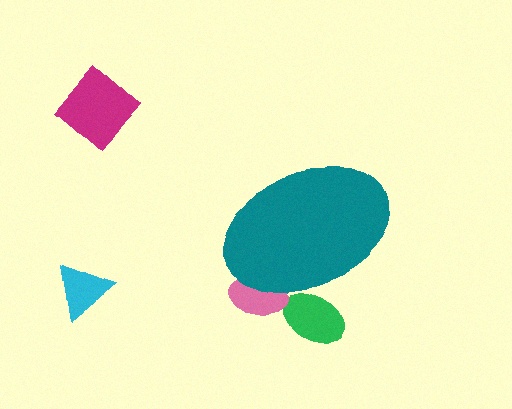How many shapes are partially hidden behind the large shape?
2 shapes are partially hidden.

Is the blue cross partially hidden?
No, the blue cross is fully visible.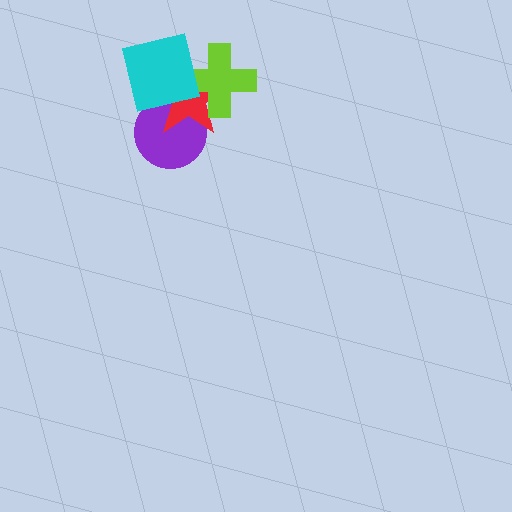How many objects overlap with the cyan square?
3 objects overlap with the cyan square.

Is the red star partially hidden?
Yes, it is partially covered by another shape.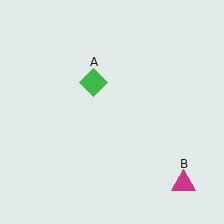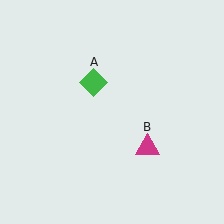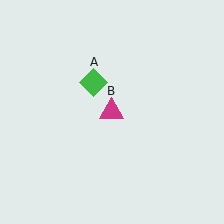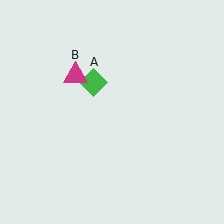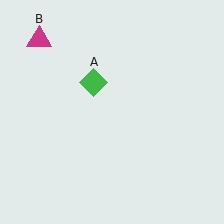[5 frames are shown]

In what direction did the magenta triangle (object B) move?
The magenta triangle (object B) moved up and to the left.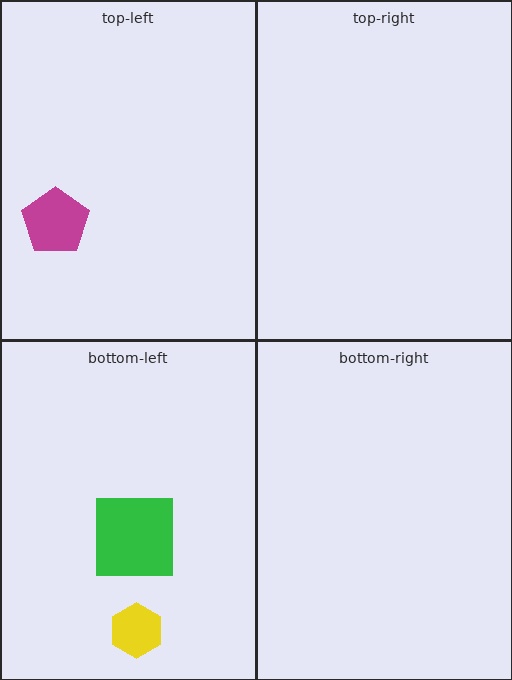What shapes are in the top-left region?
The magenta pentagon.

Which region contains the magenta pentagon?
The top-left region.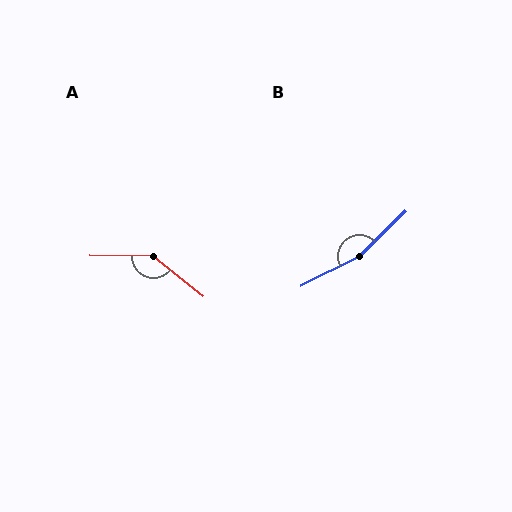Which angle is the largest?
B, at approximately 163 degrees.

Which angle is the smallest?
A, at approximately 142 degrees.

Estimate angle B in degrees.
Approximately 163 degrees.